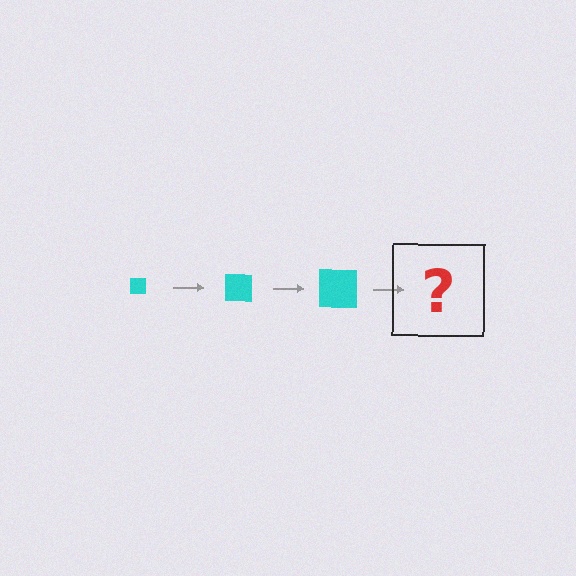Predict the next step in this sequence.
The next step is a cyan square, larger than the previous one.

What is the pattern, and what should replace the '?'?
The pattern is that the square gets progressively larger each step. The '?' should be a cyan square, larger than the previous one.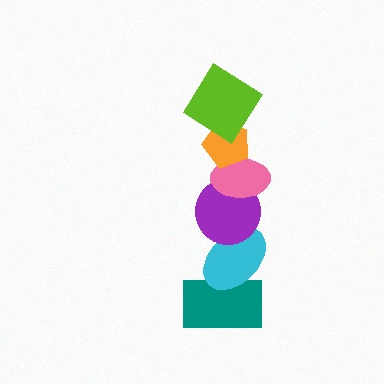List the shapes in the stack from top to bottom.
From top to bottom: the lime diamond, the orange pentagon, the pink ellipse, the purple circle, the cyan ellipse, the teal rectangle.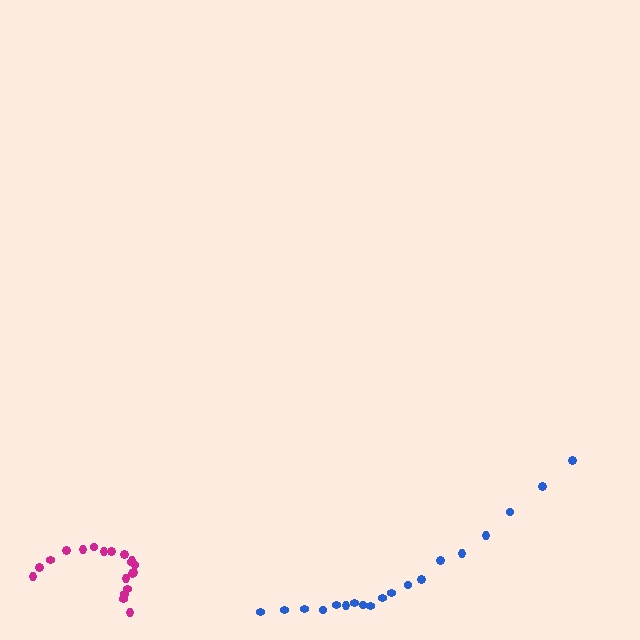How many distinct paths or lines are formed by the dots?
There are 2 distinct paths.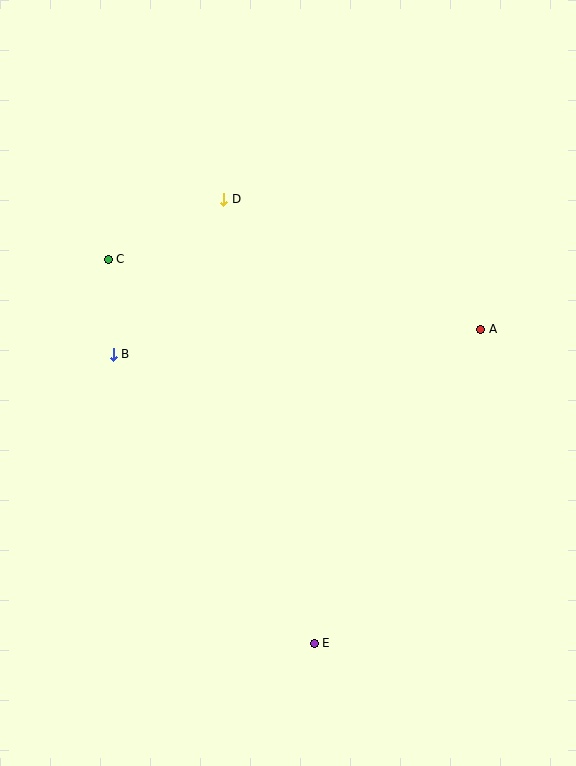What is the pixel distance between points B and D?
The distance between B and D is 191 pixels.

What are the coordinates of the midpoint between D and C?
The midpoint between D and C is at (166, 229).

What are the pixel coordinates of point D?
Point D is at (224, 199).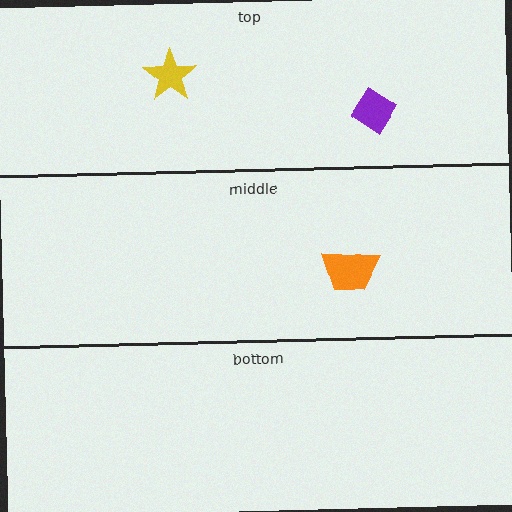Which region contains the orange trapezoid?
The middle region.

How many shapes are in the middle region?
1.